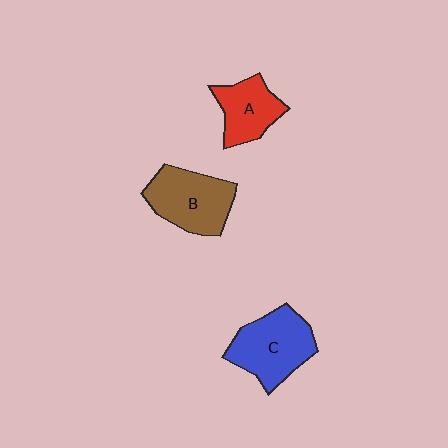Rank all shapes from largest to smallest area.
From largest to smallest: C (blue), B (brown), A (red).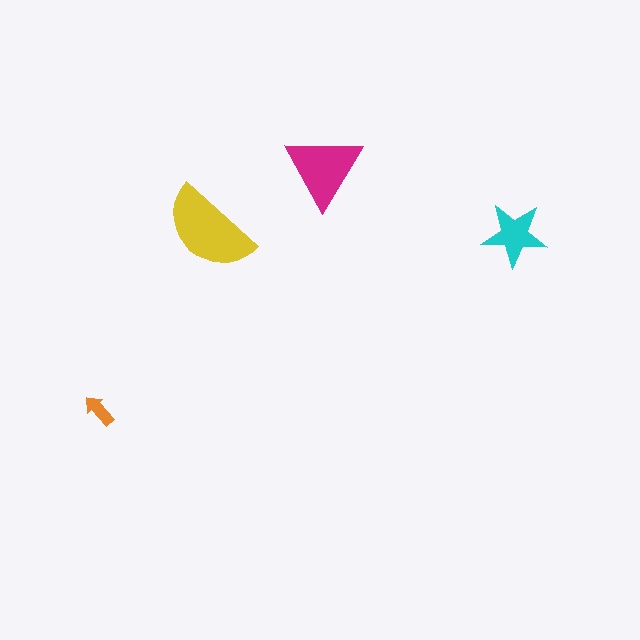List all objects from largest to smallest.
The yellow semicircle, the magenta triangle, the cyan star, the orange arrow.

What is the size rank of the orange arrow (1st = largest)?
4th.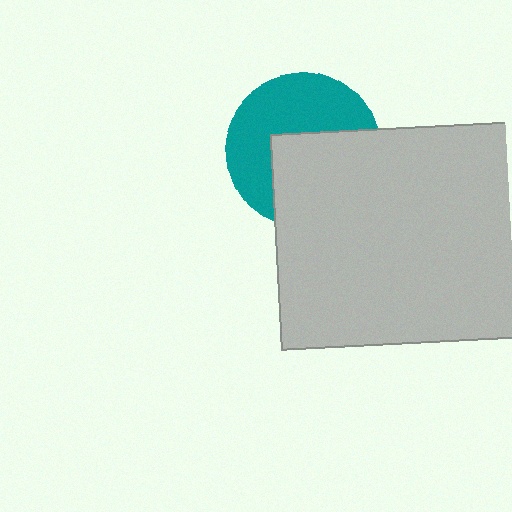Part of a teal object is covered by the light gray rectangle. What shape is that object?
It is a circle.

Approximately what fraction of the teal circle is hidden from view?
Roughly 48% of the teal circle is hidden behind the light gray rectangle.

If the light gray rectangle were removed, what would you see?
You would see the complete teal circle.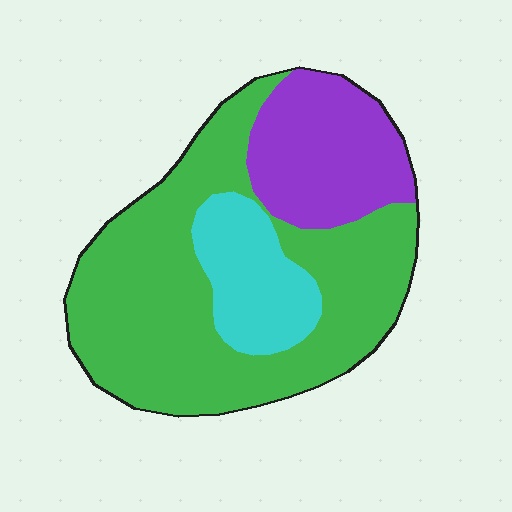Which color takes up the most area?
Green, at roughly 60%.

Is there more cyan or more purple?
Purple.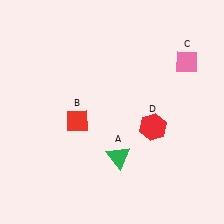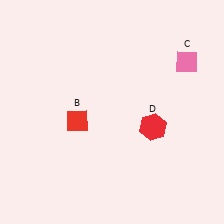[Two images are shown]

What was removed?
The green triangle (A) was removed in Image 2.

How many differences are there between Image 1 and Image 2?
There is 1 difference between the two images.